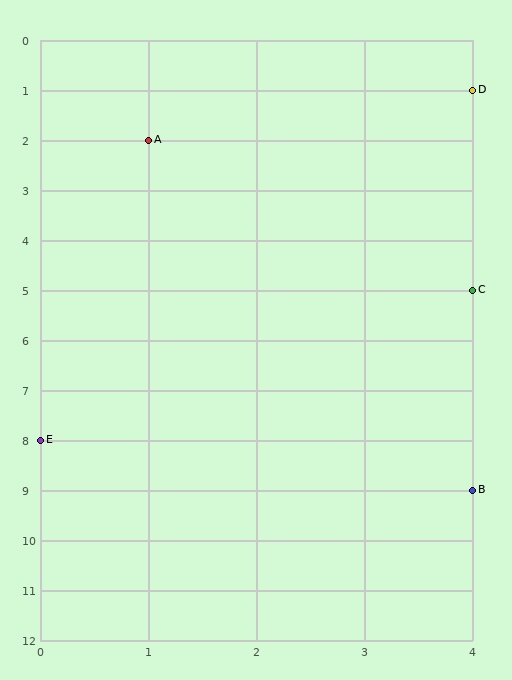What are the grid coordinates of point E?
Point E is at grid coordinates (0, 8).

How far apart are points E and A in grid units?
Points E and A are 1 column and 6 rows apart (about 6.1 grid units diagonally).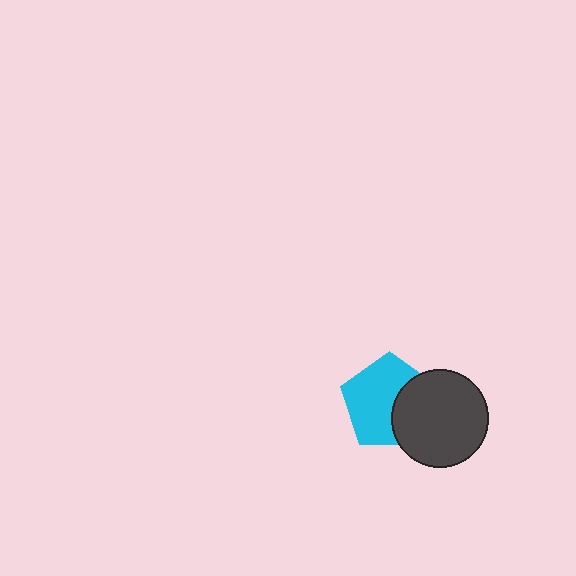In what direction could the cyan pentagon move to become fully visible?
The cyan pentagon could move left. That would shift it out from behind the dark gray circle entirely.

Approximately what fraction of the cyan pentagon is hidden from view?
Roughly 36% of the cyan pentagon is hidden behind the dark gray circle.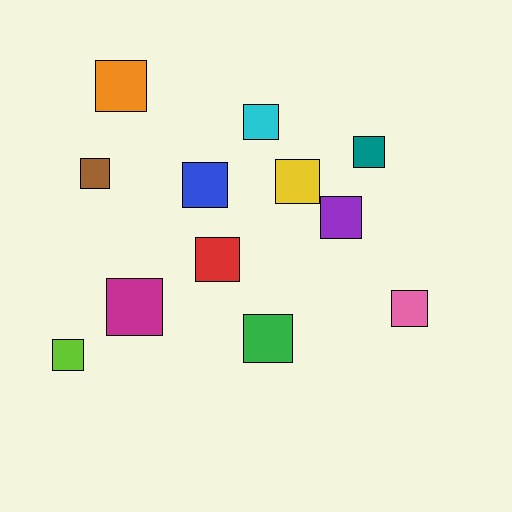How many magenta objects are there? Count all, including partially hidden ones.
There is 1 magenta object.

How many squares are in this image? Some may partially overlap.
There are 12 squares.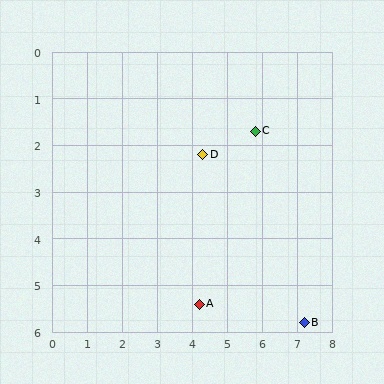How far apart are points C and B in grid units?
Points C and B are about 4.3 grid units apart.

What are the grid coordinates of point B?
Point B is at approximately (7.2, 5.8).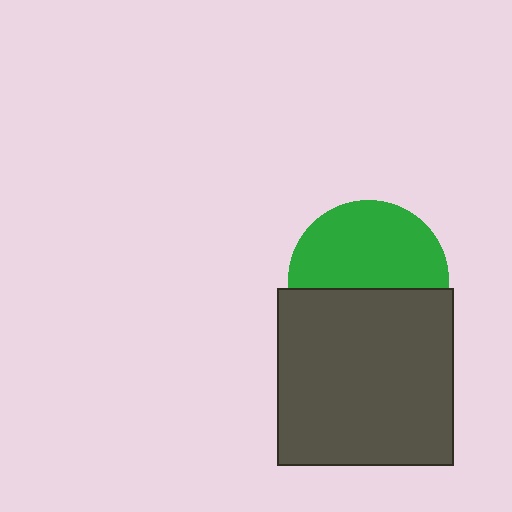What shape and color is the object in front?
The object in front is a dark gray rectangle.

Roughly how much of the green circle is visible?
About half of it is visible (roughly 56%).